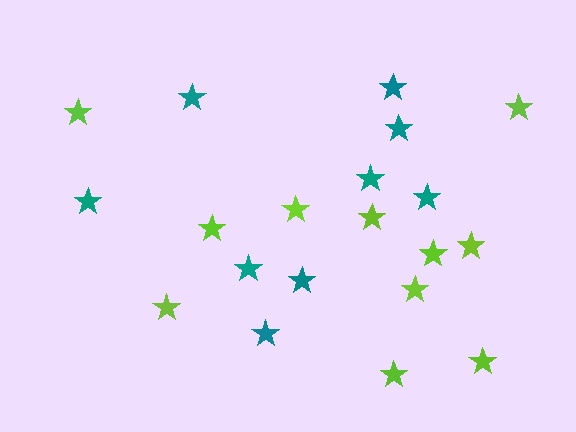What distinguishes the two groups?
There are 2 groups: one group of lime stars (11) and one group of teal stars (9).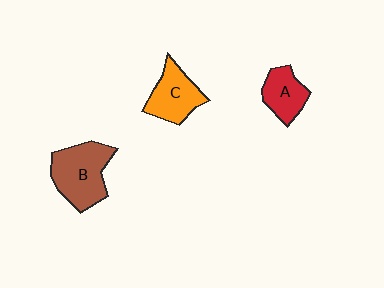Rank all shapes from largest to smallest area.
From largest to smallest: B (brown), C (orange), A (red).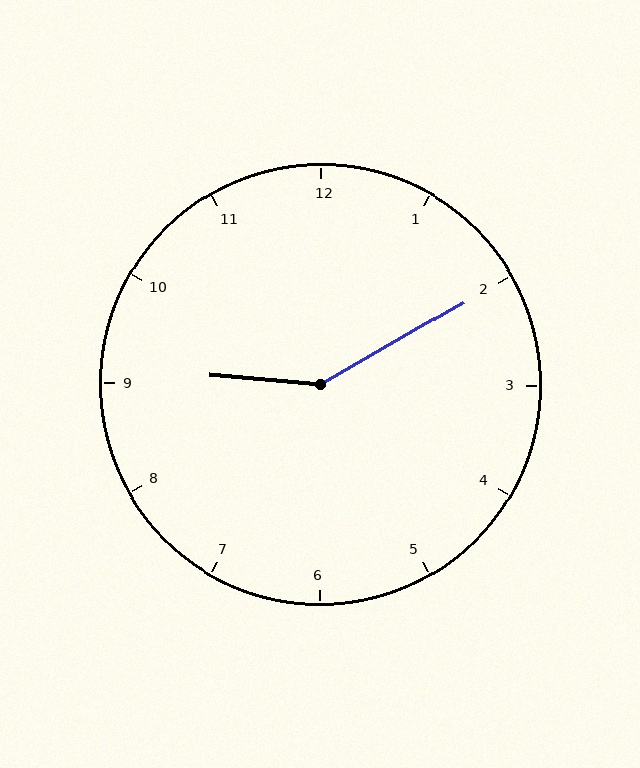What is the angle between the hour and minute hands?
Approximately 145 degrees.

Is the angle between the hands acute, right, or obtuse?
It is obtuse.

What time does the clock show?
9:10.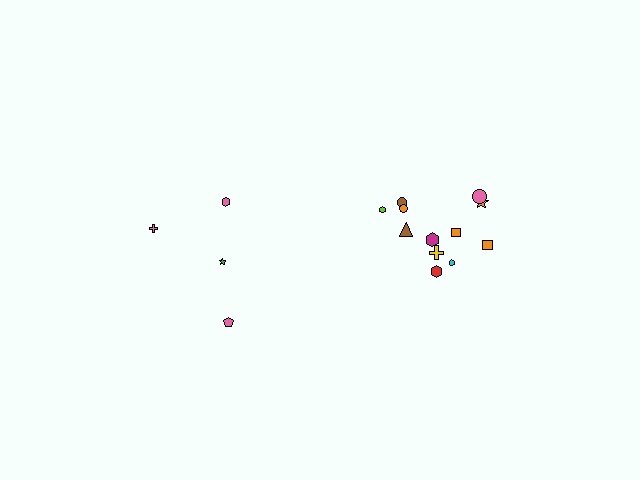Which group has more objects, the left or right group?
The right group.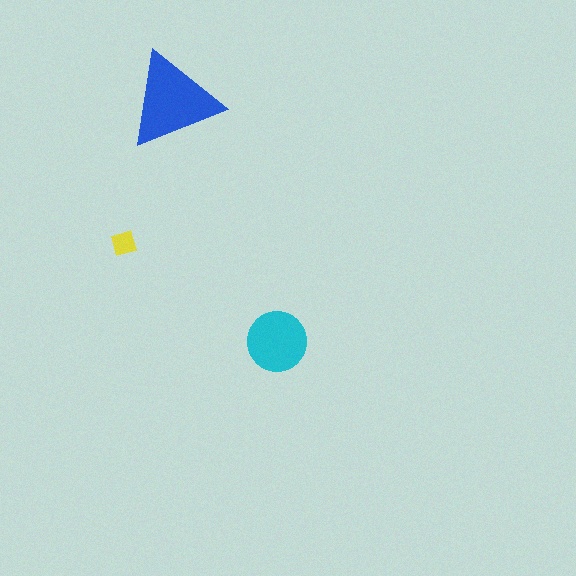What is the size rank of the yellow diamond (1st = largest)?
3rd.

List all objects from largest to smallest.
The blue triangle, the cyan circle, the yellow diamond.